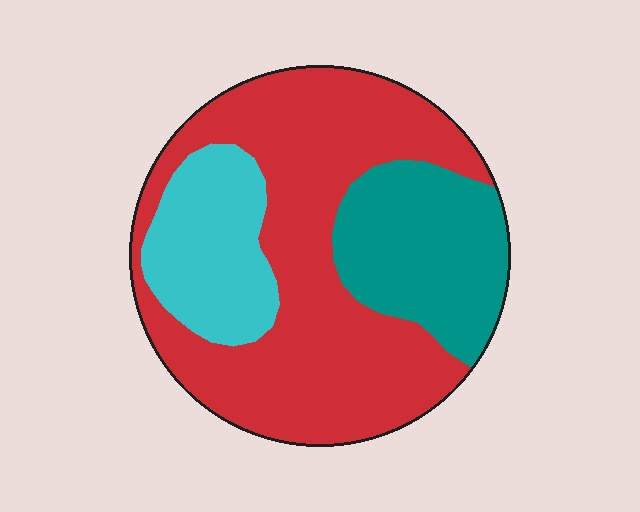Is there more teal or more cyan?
Teal.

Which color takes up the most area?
Red, at roughly 60%.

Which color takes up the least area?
Cyan, at roughly 20%.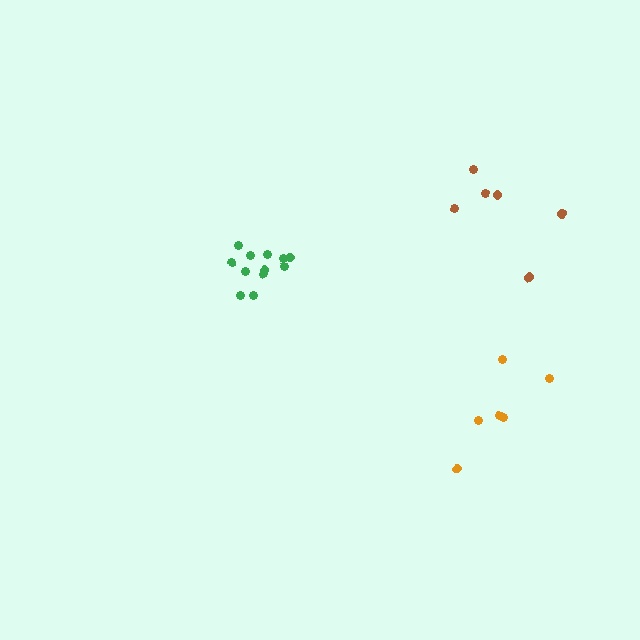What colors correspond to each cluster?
The clusters are colored: green, orange, brown.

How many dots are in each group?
Group 1: 12 dots, Group 2: 6 dots, Group 3: 6 dots (24 total).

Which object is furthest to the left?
The green cluster is leftmost.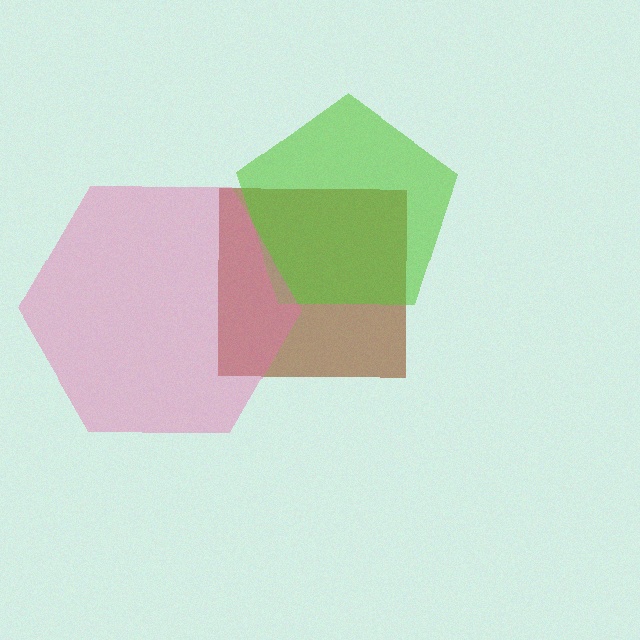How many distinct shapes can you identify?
There are 3 distinct shapes: a brown square, a lime pentagon, a pink hexagon.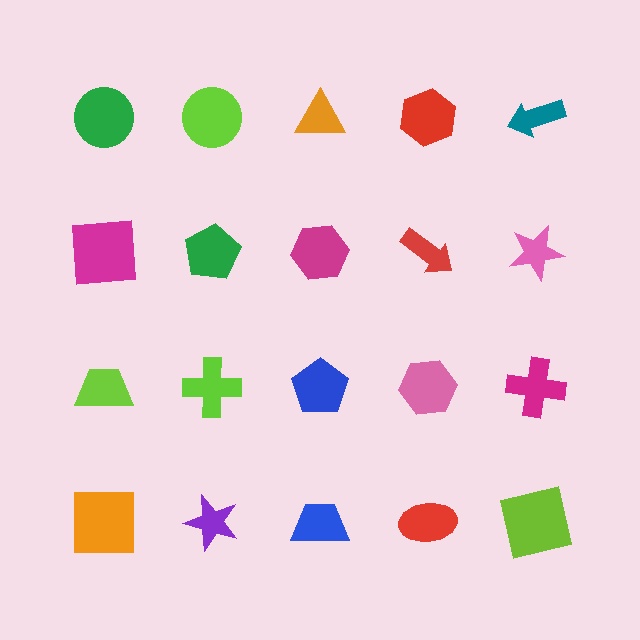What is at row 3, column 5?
A magenta cross.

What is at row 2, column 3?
A magenta hexagon.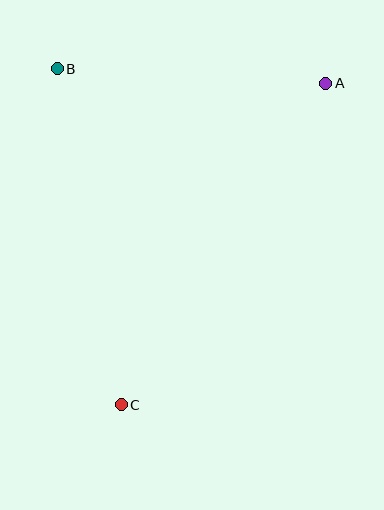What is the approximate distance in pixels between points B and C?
The distance between B and C is approximately 342 pixels.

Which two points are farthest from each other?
Points A and C are farthest from each other.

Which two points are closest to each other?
Points A and B are closest to each other.